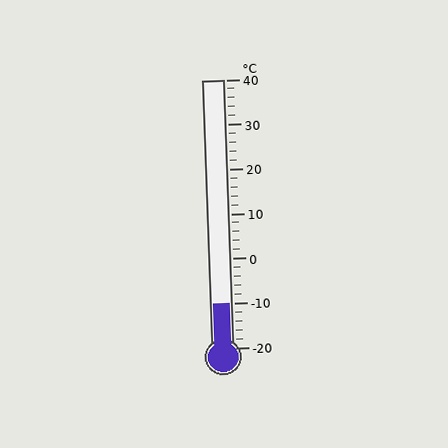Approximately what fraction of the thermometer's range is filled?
The thermometer is filled to approximately 15% of its range.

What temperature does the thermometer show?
The thermometer shows approximately -10°C.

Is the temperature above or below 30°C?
The temperature is below 30°C.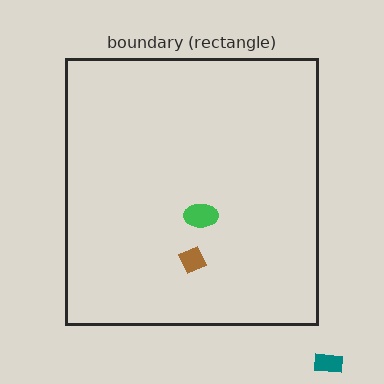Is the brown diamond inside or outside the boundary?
Inside.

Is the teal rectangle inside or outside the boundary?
Outside.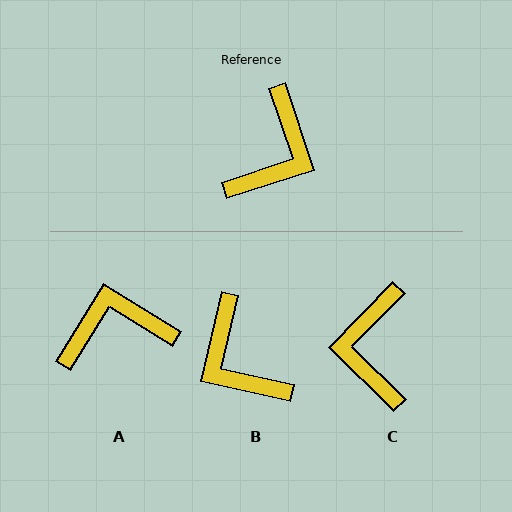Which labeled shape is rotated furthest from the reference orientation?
C, about 153 degrees away.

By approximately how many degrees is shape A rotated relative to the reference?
Approximately 130 degrees counter-clockwise.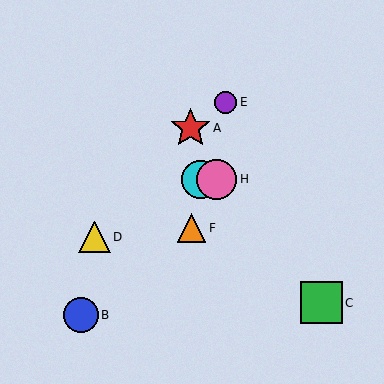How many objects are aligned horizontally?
2 objects (G, H) are aligned horizontally.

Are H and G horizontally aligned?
Yes, both are at y≈179.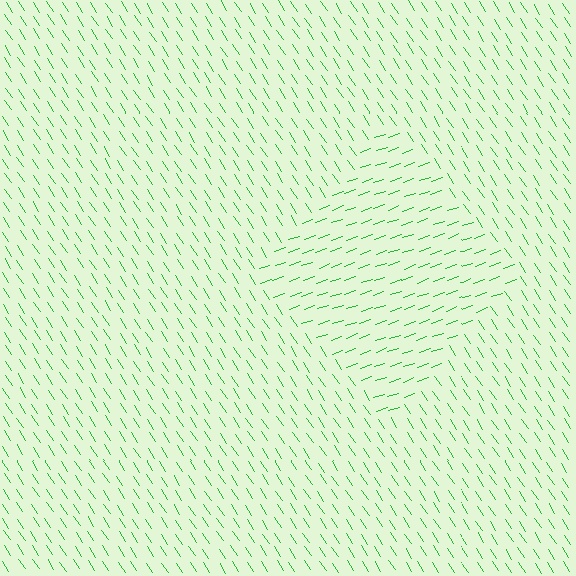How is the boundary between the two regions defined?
The boundary is defined purely by a change in line orientation (approximately 76 degrees difference). All lines are the same color and thickness.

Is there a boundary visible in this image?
Yes, there is a texture boundary formed by a change in line orientation.